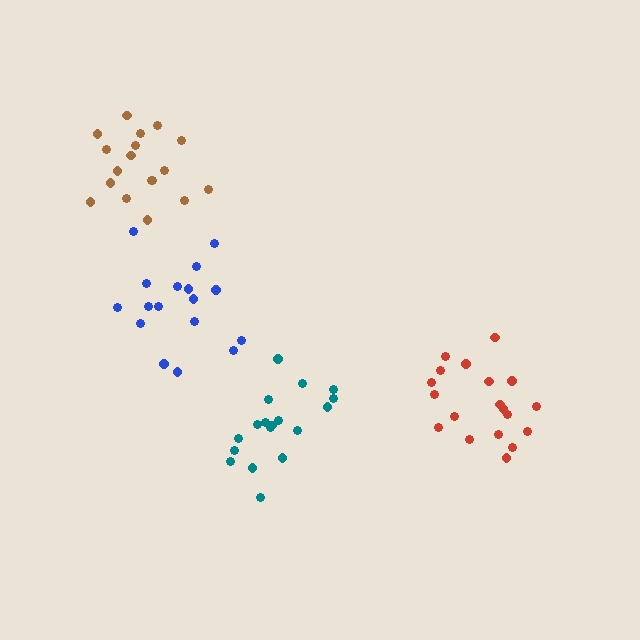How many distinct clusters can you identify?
There are 4 distinct clusters.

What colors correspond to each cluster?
The clusters are colored: red, teal, blue, brown.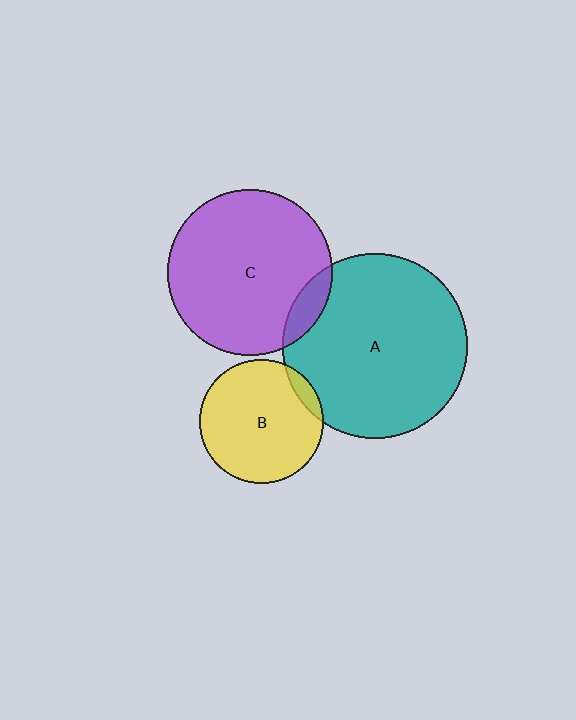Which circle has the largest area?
Circle A (teal).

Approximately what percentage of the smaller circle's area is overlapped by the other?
Approximately 10%.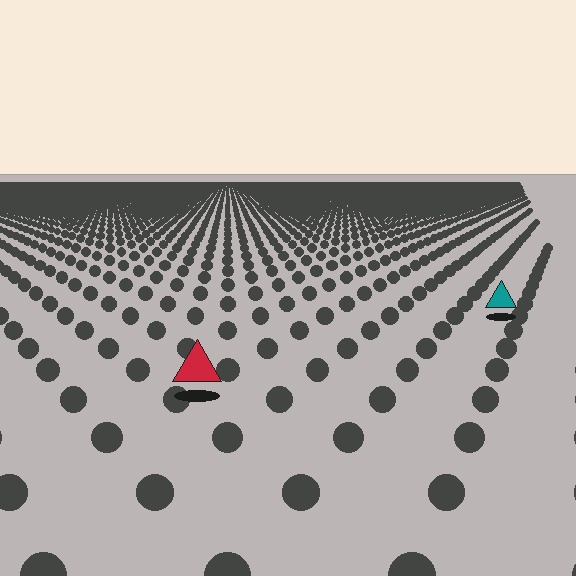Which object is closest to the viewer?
The red triangle is closest. The texture marks near it are larger and more spread out.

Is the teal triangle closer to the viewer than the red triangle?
No. The red triangle is closer — you can tell from the texture gradient: the ground texture is coarser near it.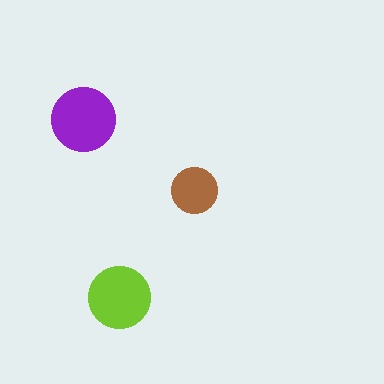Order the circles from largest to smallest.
the purple one, the lime one, the brown one.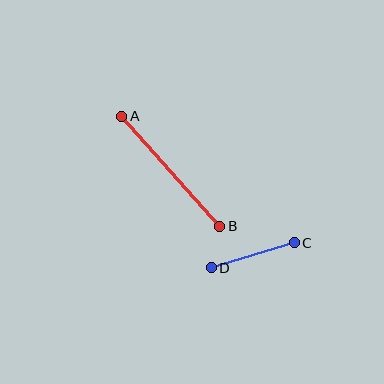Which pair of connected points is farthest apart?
Points A and B are farthest apart.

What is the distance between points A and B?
The distance is approximately 147 pixels.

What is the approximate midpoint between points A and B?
The midpoint is at approximately (171, 171) pixels.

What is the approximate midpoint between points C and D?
The midpoint is at approximately (253, 255) pixels.